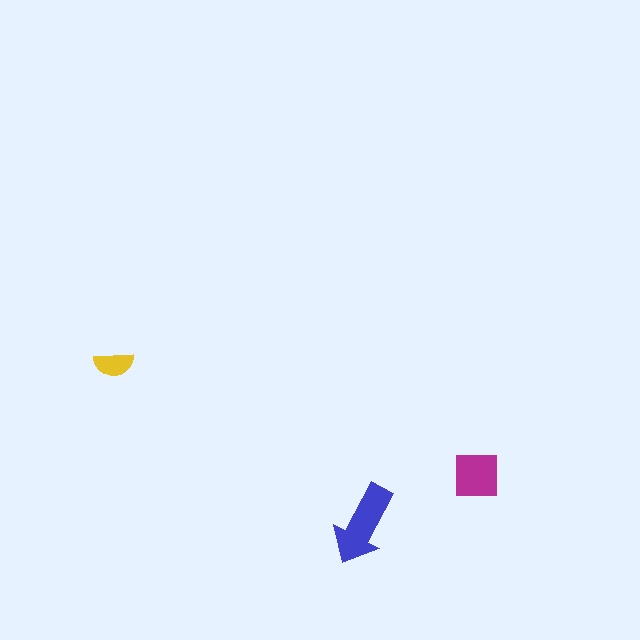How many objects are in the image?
There are 3 objects in the image.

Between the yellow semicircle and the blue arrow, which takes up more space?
The blue arrow.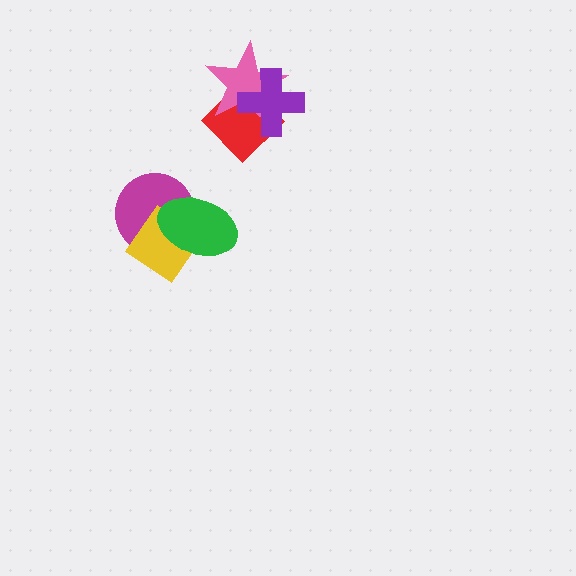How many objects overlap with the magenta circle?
2 objects overlap with the magenta circle.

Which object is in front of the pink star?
The purple cross is in front of the pink star.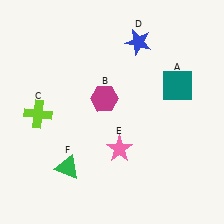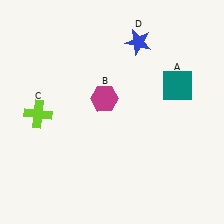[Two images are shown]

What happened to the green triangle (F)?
The green triangle (F) was removed in Image 2. It was in the bottom-left area of Image 1.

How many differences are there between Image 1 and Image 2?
There are 2 differences between the two images.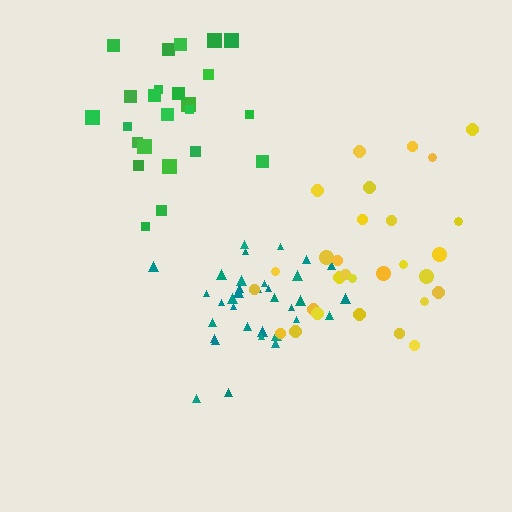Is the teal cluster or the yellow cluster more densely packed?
Teal.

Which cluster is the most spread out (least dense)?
Yellow.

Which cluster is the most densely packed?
Teal.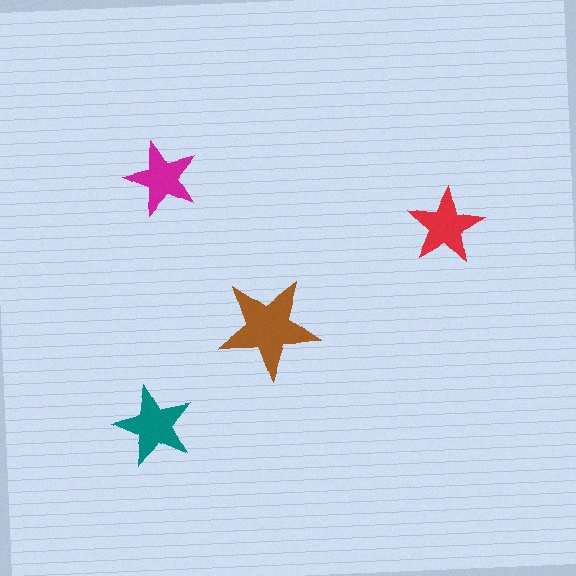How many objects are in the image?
There are 4 objects in the image.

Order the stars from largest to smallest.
the brown one, the teal one, the red one, the magenta one.